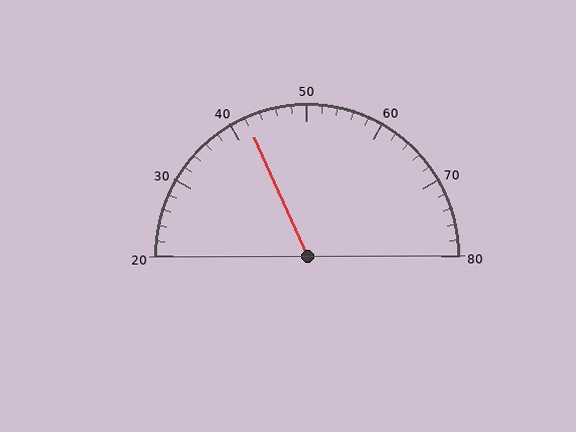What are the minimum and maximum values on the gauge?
The gauge ranges from 20 to 80.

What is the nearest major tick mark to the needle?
The nearest major tick mark is 40.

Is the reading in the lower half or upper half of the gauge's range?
The reading is in the lower half of the range (20 to 80).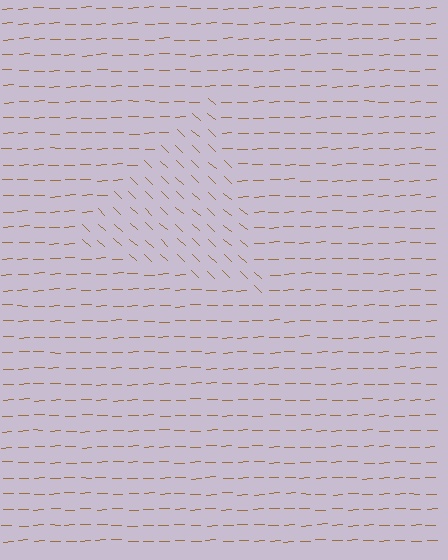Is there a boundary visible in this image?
Yes, there is a texture boundary formed by a change in line orientation.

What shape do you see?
I see a triangle.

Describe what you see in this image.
The image is filled with small brown line segments. A triangle region in the image has lines oriented differently from the surrounding lines, creating a visible texture boundary.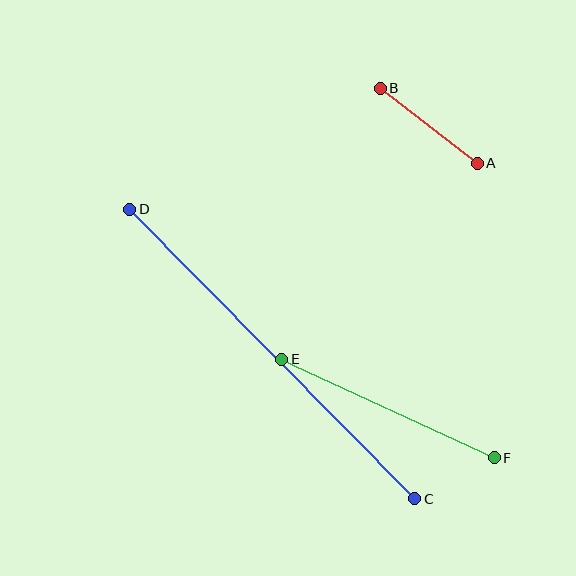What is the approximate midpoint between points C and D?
The midpoint is at approximately (272, 354) pixels.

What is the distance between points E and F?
The distance is approximately 234 pixels.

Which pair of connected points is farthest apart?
Points C and D are farthest apart.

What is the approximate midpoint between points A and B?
The midpoint is at approximately (429, 126) pixels.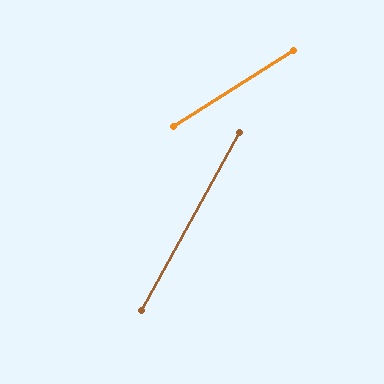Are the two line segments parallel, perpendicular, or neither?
Neither parallel nor perpendicular — they differ by about 29°.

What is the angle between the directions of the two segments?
Approximately 29 degrees.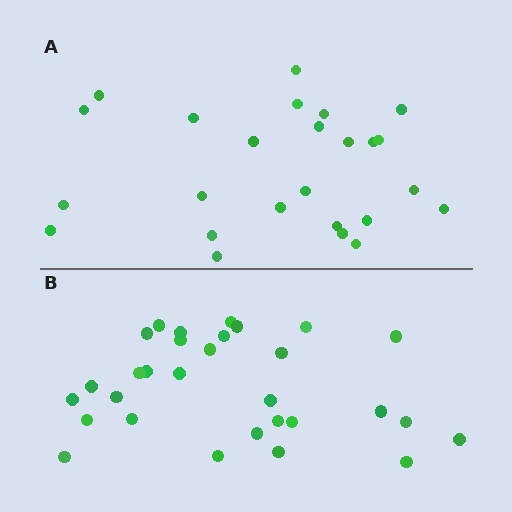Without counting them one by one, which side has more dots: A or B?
Region B (the bottom region) has more dots.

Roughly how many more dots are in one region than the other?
Region B has about 5 more dots than region A.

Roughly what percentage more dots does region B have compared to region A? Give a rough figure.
About 20% more.